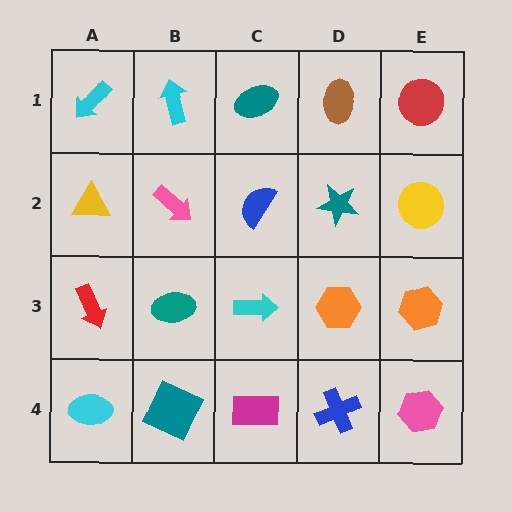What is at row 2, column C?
A blue semicircle.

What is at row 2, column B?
A pink arrow.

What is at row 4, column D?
A blue cross.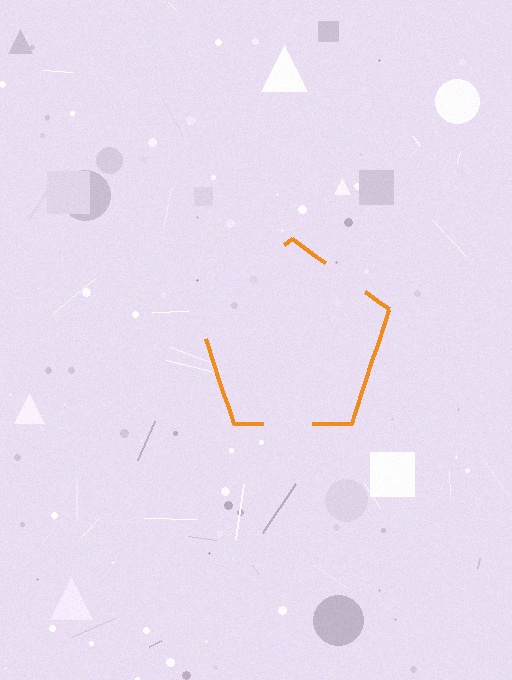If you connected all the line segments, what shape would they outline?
They would outline a pentagon.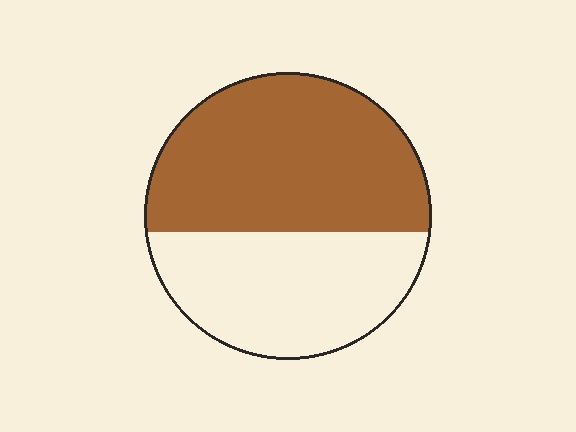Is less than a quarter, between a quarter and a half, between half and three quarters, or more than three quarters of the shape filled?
Between half and three quarters.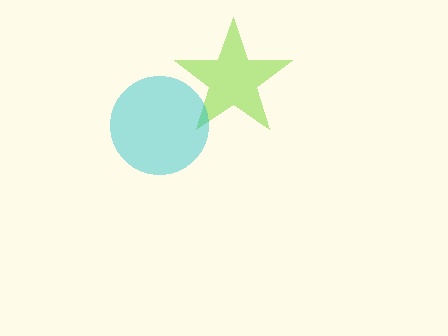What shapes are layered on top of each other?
The layered shapes are: a lime star, a cyan circle.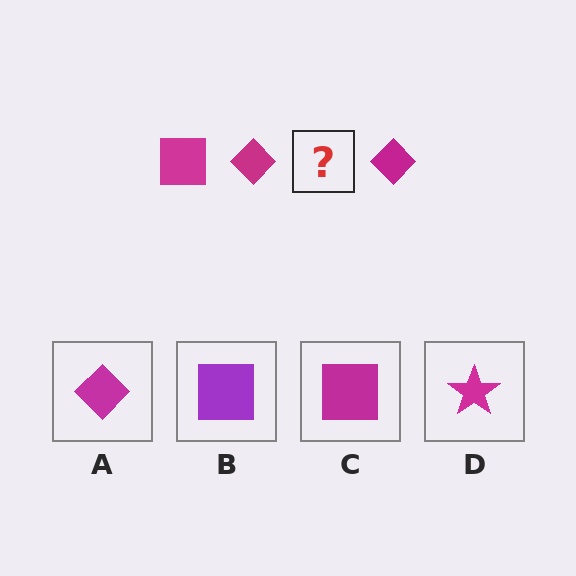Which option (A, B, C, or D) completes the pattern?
C.